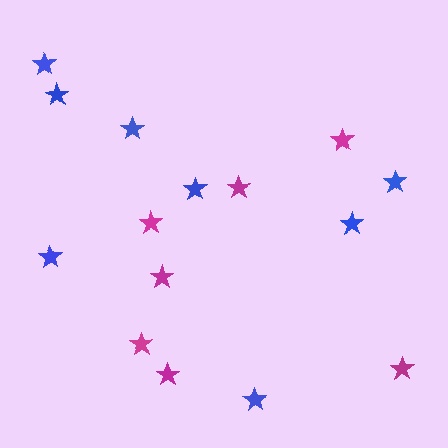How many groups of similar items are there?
There are 2 groups: one group of magenta stars (7) and one group of blue stars (8).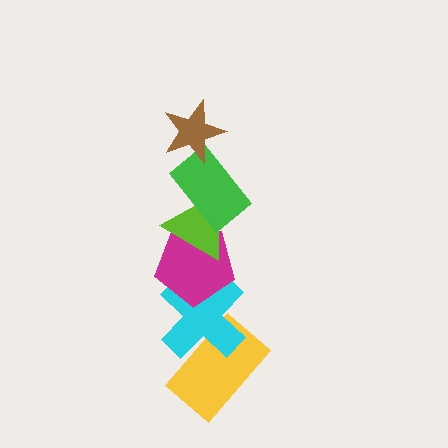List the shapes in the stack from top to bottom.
From top to bottom: the brown star, the green rectangle, the lime triangle, the magenta pentagon, the cyan cross, the yellow rectangle.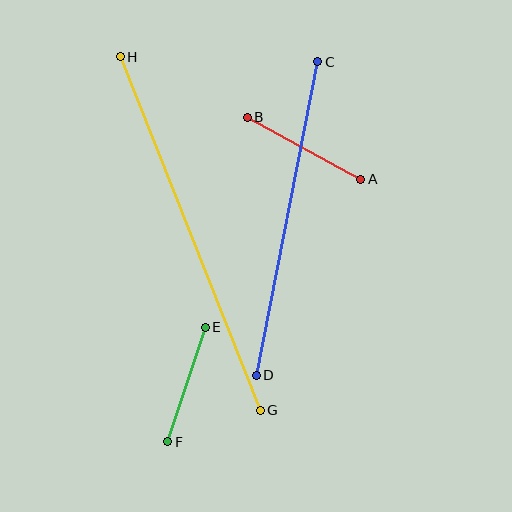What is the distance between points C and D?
The distance is approximately 320 pixels.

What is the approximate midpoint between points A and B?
The midpoint is at approximately (304, 148) pixels.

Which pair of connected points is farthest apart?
Points G and H are farthest apart.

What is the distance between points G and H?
The distance is approximately 380 pixels.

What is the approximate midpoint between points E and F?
The midpoint is at approximately (187, 384) pixels.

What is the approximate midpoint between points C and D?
The midpoint is at approximately (287, 218) pixels.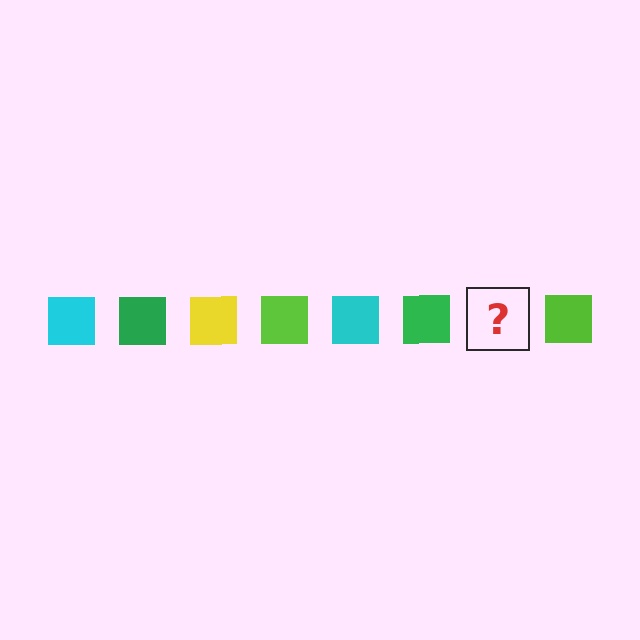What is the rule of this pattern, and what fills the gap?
The rule is that the pattern cycles through cyan, green, yellow, lime squares. The gap should be filled with a yellow square.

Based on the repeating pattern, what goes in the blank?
The blank should be a yellow square.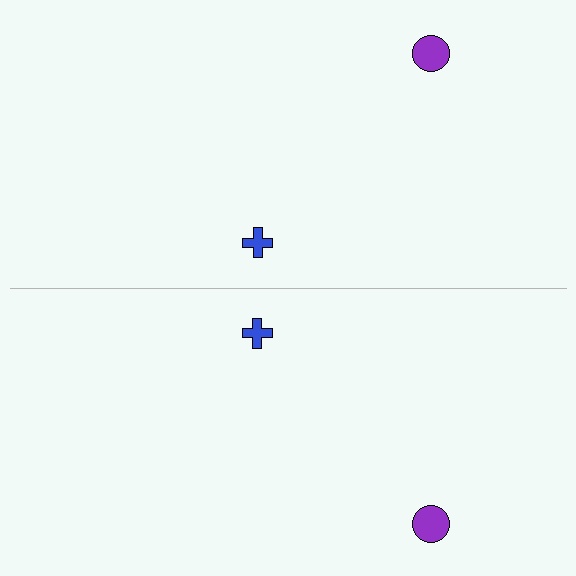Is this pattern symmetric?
Yes, this pattern has bilateral (reflection) symmetry.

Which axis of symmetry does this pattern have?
The pattern has a horizontal axis of symmetry running through the center of the image.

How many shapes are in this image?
There are 4 shapes in this image.